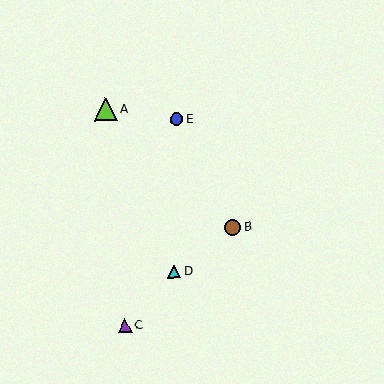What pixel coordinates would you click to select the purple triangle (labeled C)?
Click at (125, 326) to select the purple triangle C.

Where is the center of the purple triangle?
The center of the purple triangle is at (125, 326).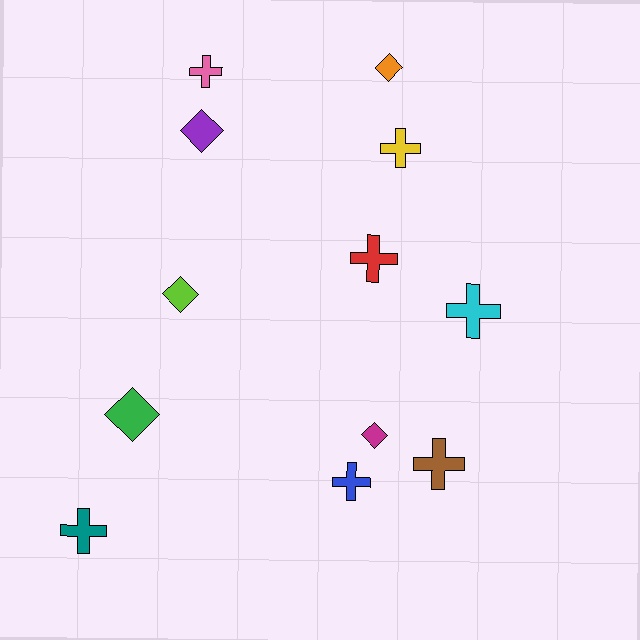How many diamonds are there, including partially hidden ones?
There are 5 diamonds.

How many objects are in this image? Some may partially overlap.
There are 12 objects.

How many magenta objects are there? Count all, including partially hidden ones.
There is 1 magenta object.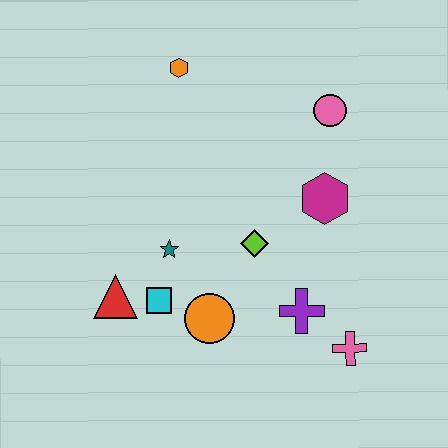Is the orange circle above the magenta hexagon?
No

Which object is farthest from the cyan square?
The pink circle is farthest from the cyan square.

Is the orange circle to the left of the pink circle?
Yes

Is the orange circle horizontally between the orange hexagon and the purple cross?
Yes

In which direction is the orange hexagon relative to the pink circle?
The orange hexagon is to the left of the pink circle.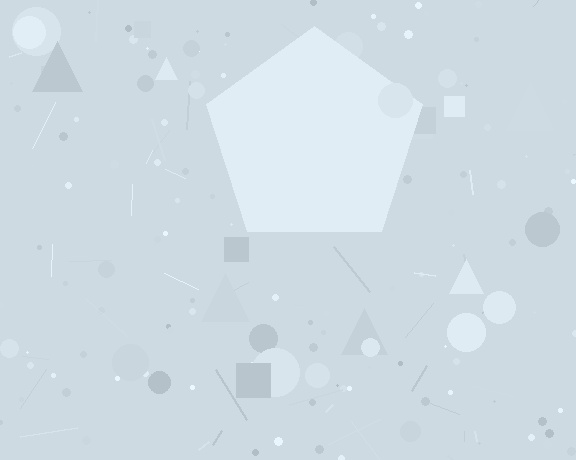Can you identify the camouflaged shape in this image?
The camouflaged shape is a pentagon.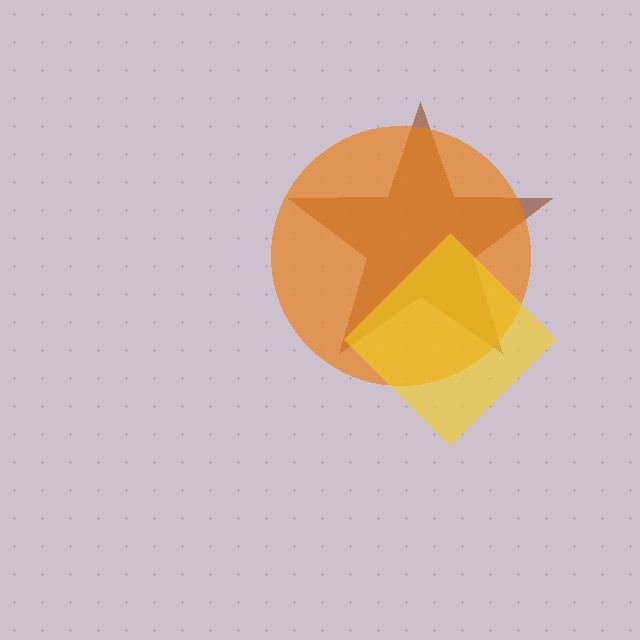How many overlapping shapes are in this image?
There are 3 overlapping shapes in the image.